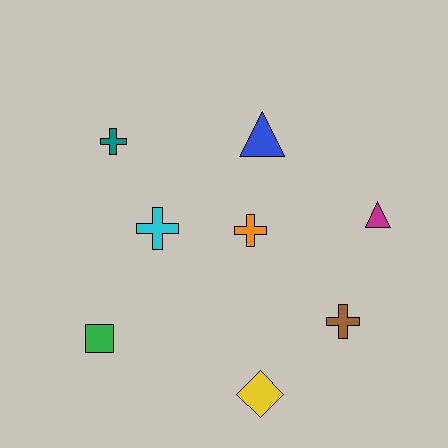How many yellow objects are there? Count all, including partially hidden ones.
There is 1 yellow object.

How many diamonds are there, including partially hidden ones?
There is 1 diamond.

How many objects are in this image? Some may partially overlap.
There are 8 objects.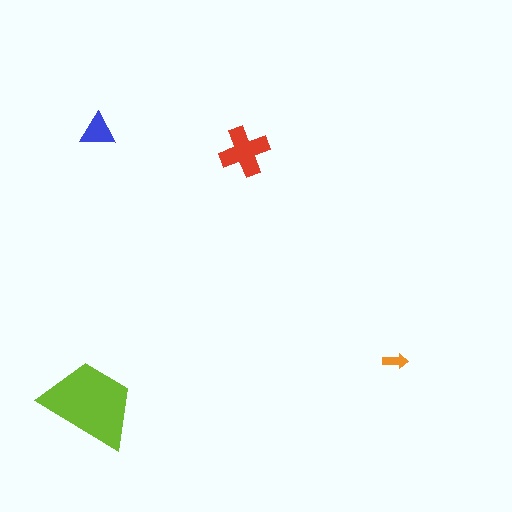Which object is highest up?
The blue triangle is topmost.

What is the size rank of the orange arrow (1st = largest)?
4th.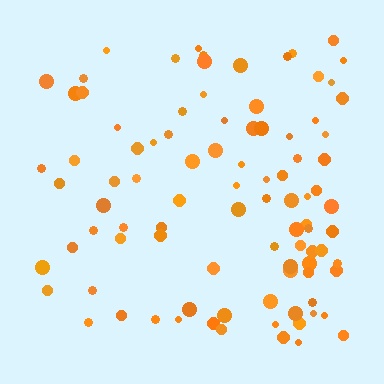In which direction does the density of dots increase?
From left to right, with the right side densest.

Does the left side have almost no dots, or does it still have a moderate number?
Still a moderate number, just noticeably fewer than the right.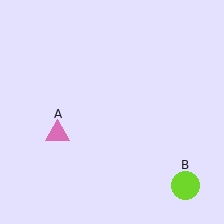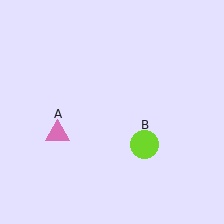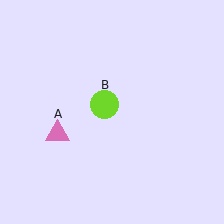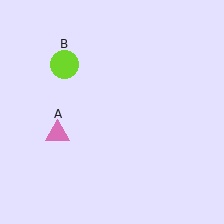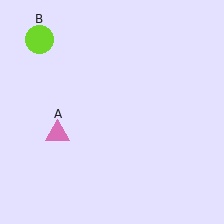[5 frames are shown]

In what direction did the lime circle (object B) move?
The lime circle (object B) moved up and to the left.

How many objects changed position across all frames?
1 object changed position: lime circle (object B).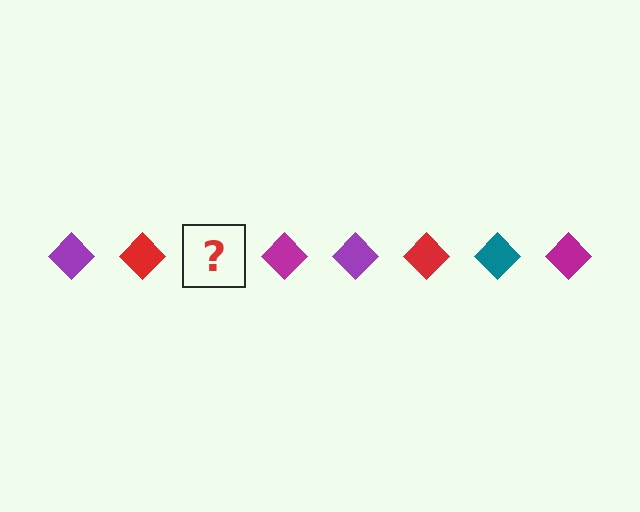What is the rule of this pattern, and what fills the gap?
The rule is that the pattern cycles through purple, red, teal, magenta diamonds. The gap should be filled with a teal diamond.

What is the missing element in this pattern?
The missing element is a teal diamond.